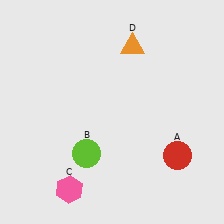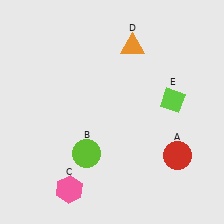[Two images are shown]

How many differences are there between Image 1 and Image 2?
There is 1 difference between the two images.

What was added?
A lime diamond (E) was added in Image 2.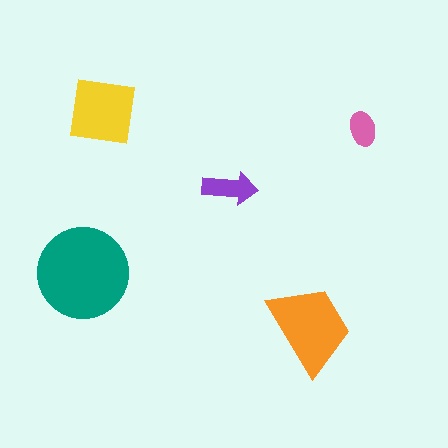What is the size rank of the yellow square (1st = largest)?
3rd.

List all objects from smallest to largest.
The pink ellipse, the purple arrow, the yellow square, the orange trapezoid, the teal circle.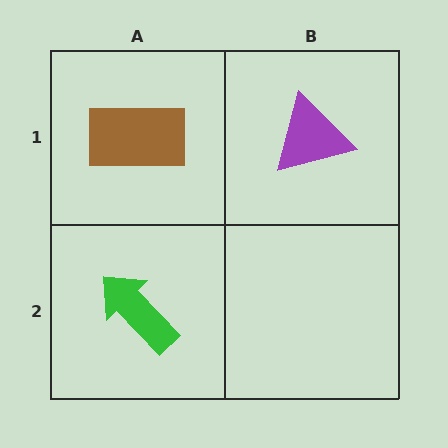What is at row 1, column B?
A purple triangle.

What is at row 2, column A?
A green arrow.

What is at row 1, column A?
A brown rectangle.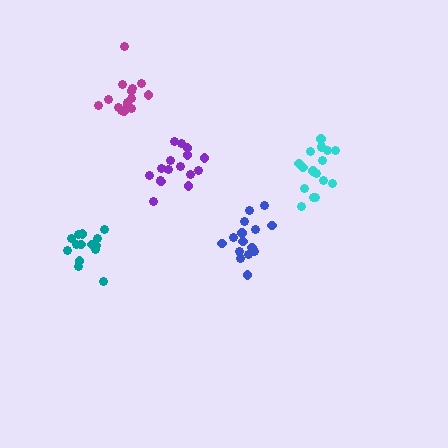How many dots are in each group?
Group 1: 15 dots, Group 2: 15 dots, Group 3: 14 dots, Group 4: 16 dots, Group 5: 17 dots (77 total).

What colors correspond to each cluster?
The clusters are colored: blue, magenta, teal, purple, cyan.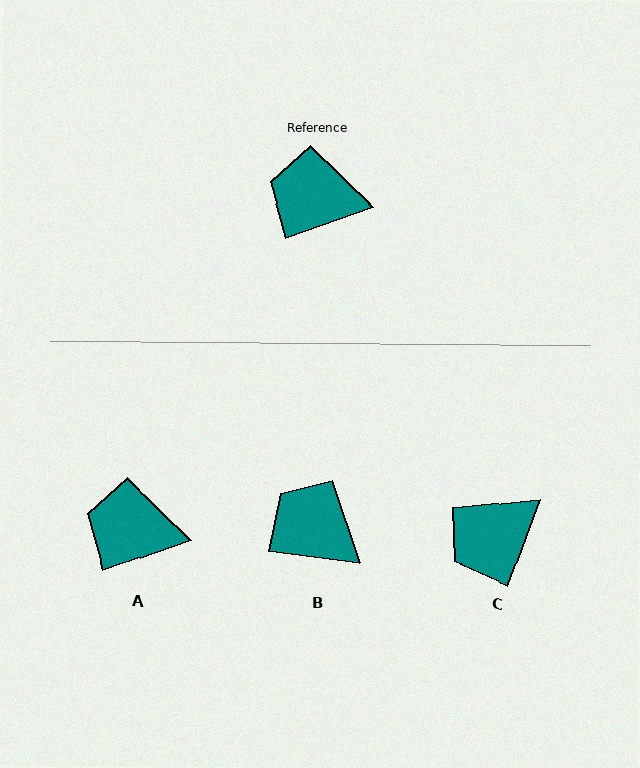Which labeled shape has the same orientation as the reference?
A.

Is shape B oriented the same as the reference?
No, it is off by about 27 degrees.